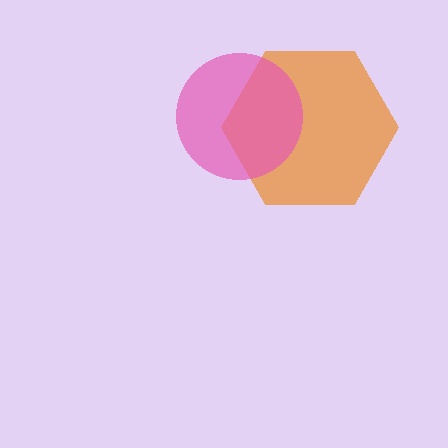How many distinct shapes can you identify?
There are 2 distinct shapes: an orange hexagon, a pink circle.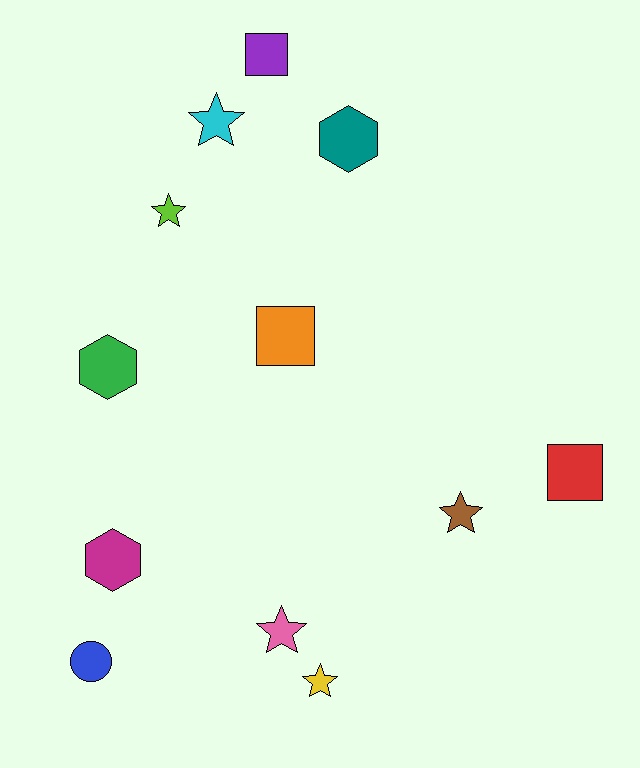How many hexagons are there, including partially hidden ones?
There are 3 hexagons.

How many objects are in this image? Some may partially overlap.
There are 12 objects.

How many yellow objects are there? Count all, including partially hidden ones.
There is 1 yellow object.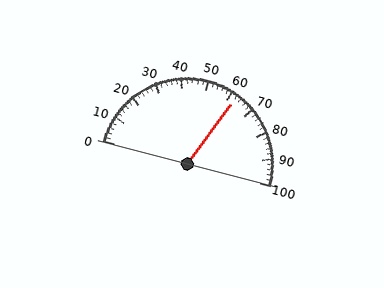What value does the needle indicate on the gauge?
The needle indicates approximately 62.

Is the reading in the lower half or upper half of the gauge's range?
The reading is in the upper half of the range (0 to 100).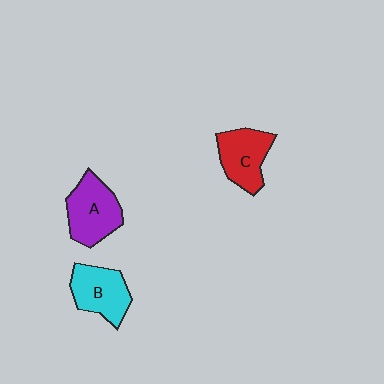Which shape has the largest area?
Shape A (purple).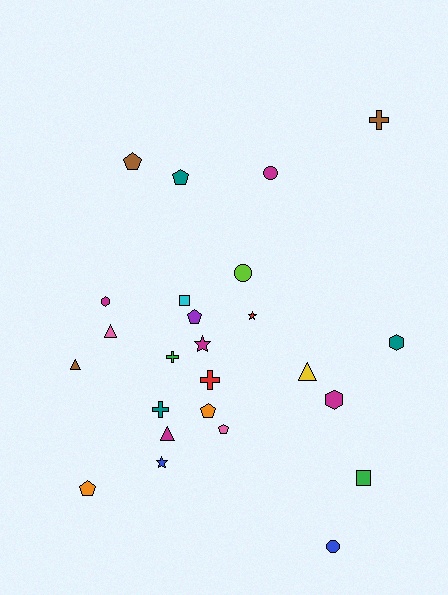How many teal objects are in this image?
There are 3 teal objects.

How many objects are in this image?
There are 25 objects.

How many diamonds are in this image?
There are no diamonds.